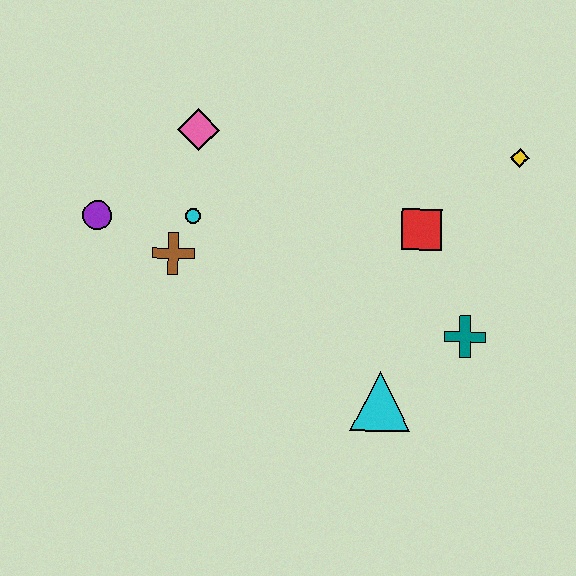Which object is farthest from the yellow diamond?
The purple circle is farthest from the yellow diamond.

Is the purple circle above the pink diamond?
No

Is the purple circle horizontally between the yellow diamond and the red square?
No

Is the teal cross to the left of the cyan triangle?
No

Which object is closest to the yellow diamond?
The red square is closest to the yellow diamond.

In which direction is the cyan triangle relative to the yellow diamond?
The cyan triangle is below the yellow diamond.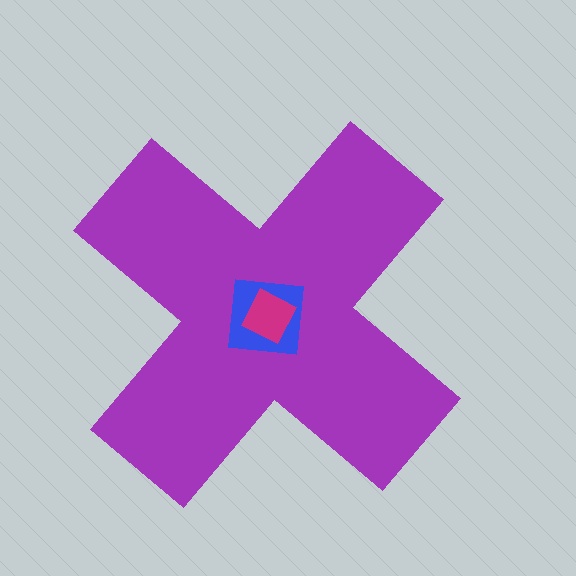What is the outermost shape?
The purple cross.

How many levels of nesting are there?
3.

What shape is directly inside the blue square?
The magenta diamond.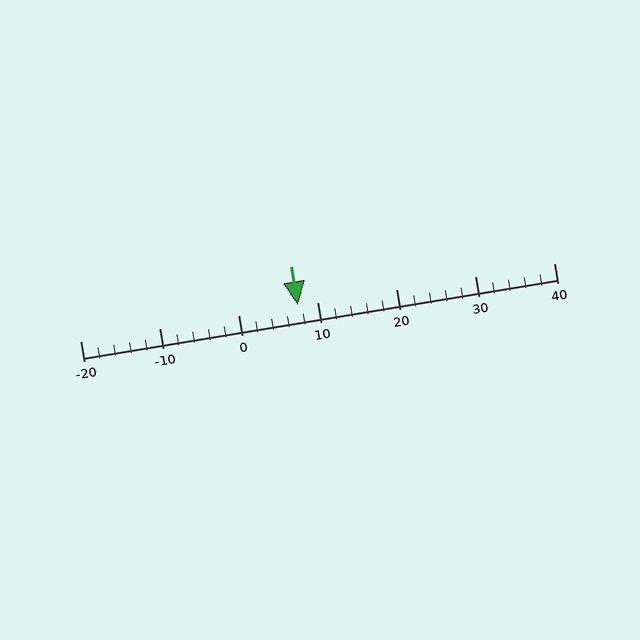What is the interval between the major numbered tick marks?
The major tick marks are spaced 10 units apart.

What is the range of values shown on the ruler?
The ruler shows values from -20 to 40.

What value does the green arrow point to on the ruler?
The green arrow points to approximately 8.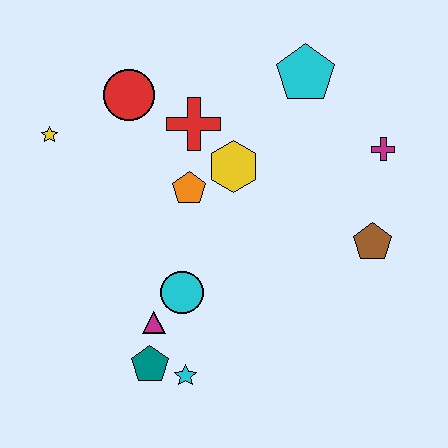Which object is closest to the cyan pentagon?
The magenta cross is closest to the cyan pentagon.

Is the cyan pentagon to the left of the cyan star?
No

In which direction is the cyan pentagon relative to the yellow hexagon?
The cyan pentagon is above the yellow hexagon.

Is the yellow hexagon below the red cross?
Yes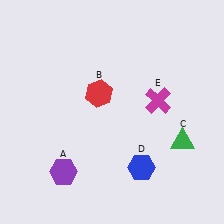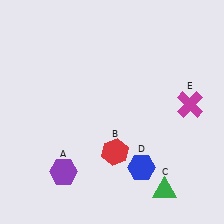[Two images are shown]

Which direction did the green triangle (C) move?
The green triangle (C) moved down.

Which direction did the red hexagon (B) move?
The red hexagon (B) moved down.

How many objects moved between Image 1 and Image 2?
3 objects moved between the two images.